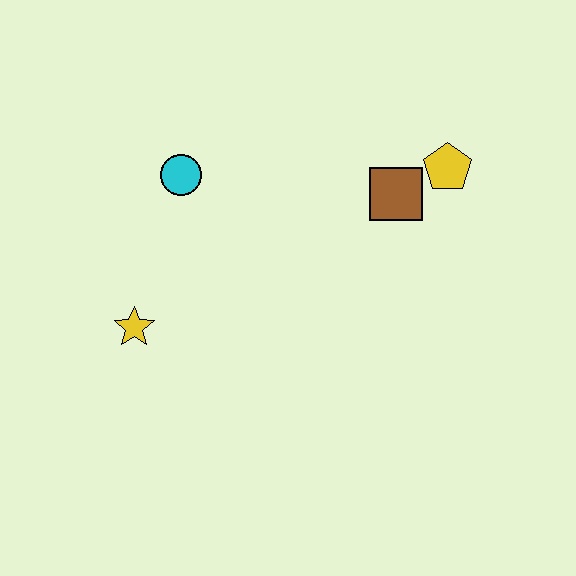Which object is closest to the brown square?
The yellow pentagon is closest to the brown square.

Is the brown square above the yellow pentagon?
No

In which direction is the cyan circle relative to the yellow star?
The cyan circle is above the yellow star.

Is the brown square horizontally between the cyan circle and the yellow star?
No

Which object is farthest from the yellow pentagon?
The yellow star is farthest from the yellow pentagon.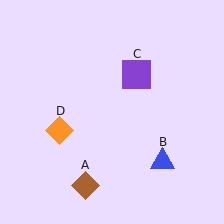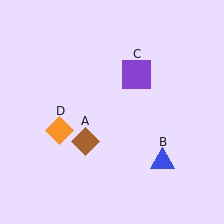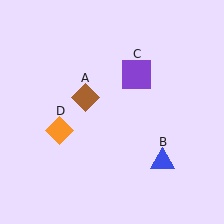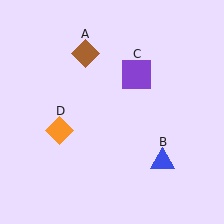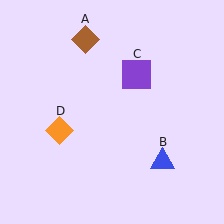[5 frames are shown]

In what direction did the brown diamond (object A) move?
The brown diamond (object A) moved up.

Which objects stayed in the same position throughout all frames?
Blue triangle (object B) and purple square (object C) and orange diamond (object D) remained stationary.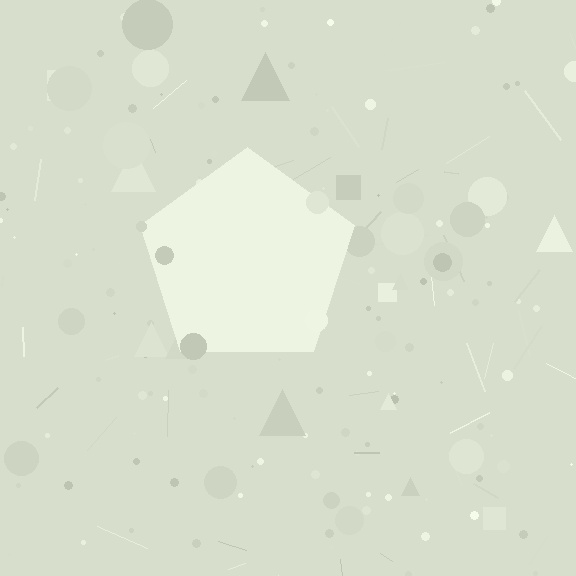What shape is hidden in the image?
A pentagon is hidden in the image.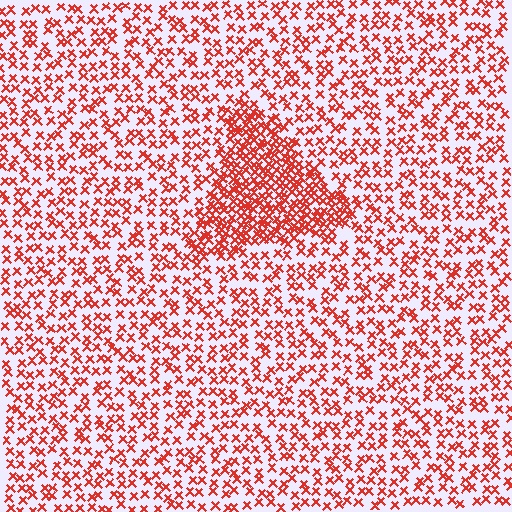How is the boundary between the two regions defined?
The boundary is defined by a change in element density (approximately 2.2x ratio). All elements are the same color, size, and shape.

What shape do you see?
I see a triangle.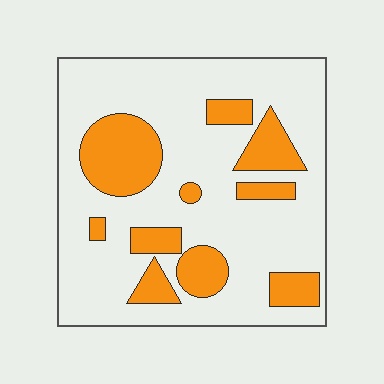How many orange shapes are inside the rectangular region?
10.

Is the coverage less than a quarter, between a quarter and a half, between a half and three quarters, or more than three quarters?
Less than a quarter.